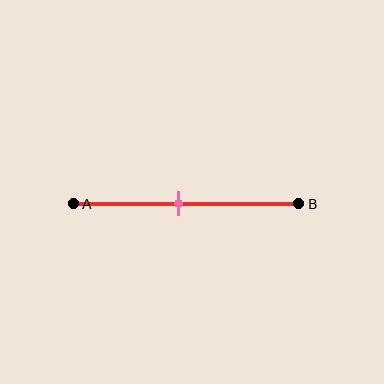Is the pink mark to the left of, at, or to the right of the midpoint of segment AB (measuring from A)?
The pink mark is to the left of the midpoint of segment AB.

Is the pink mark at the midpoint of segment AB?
No, the mark is at about 45% from A, not at the 50% midpoint.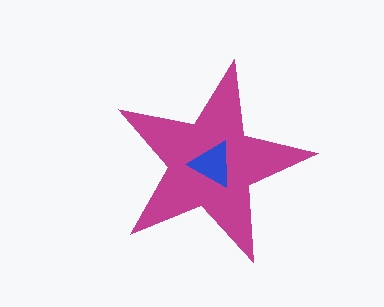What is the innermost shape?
The blue triangle.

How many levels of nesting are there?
2.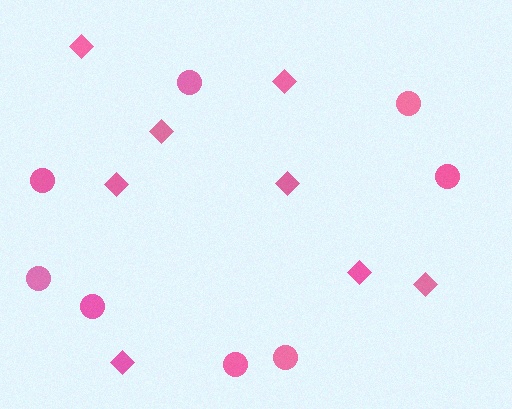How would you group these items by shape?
There are 2 groups: one group of circles (8) and one group of diamonds (8).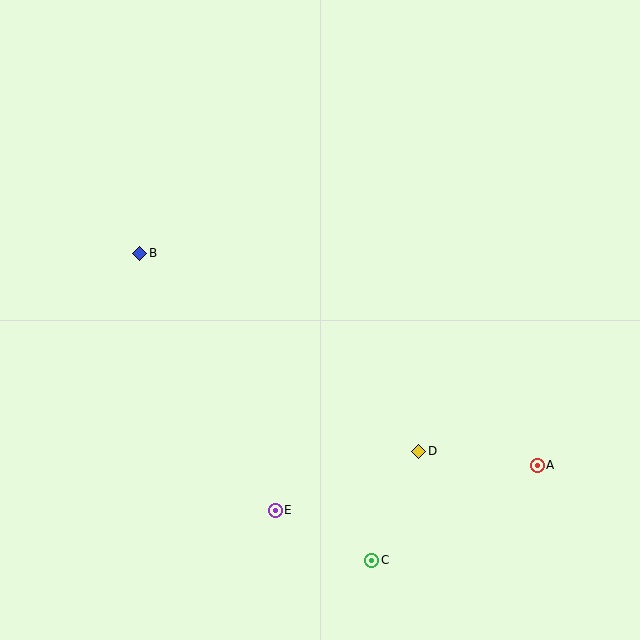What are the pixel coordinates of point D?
Point D is at (419, 451).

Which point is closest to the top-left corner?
Point B is closest to the top-left corner.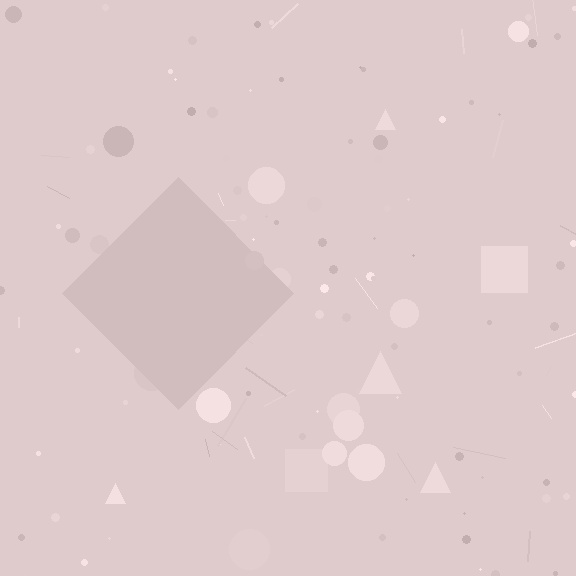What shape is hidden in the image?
A diamond is hidden in the image.